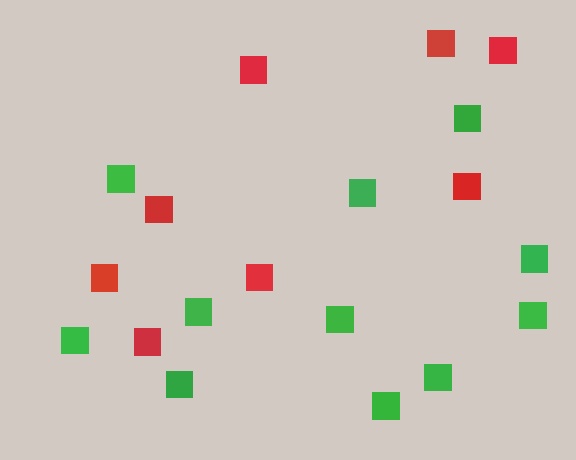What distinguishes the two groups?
There are 2 groups: one group of green squares (11) and one group of red squares (8).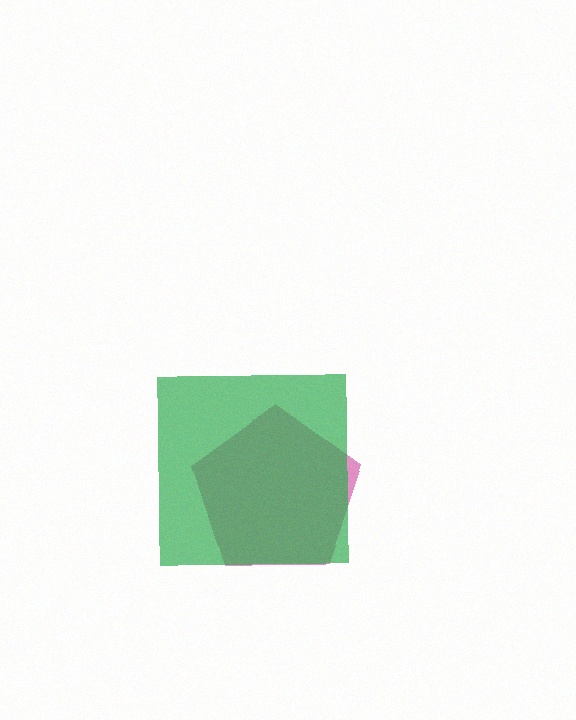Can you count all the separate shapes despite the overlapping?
Yes, there are 2 separate shapes.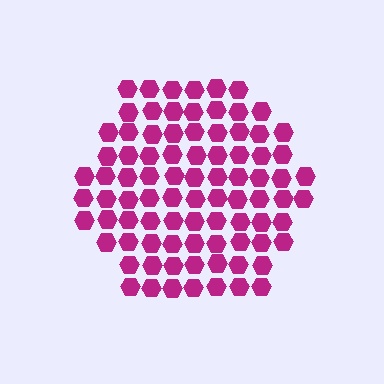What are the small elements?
The small elements are hexagons.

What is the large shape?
The large shape is a hexagon.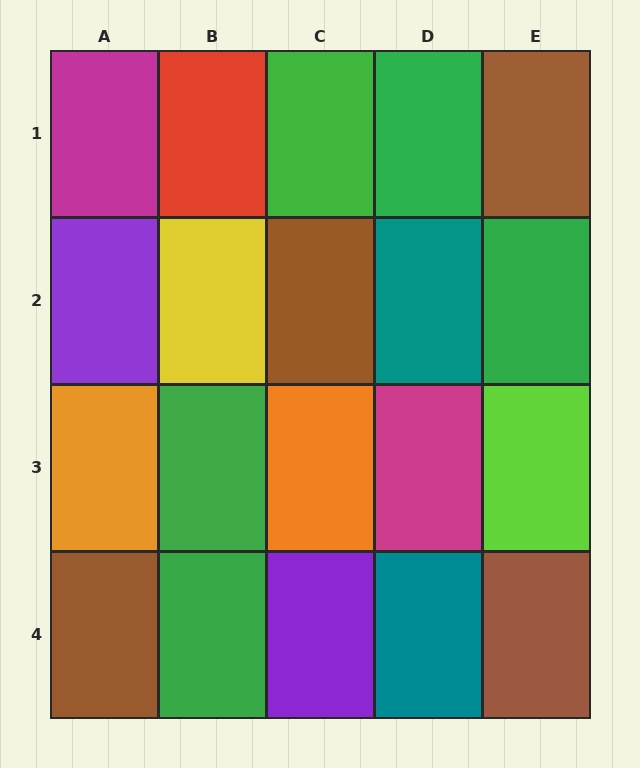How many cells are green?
5 cells are green.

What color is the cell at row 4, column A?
Brown.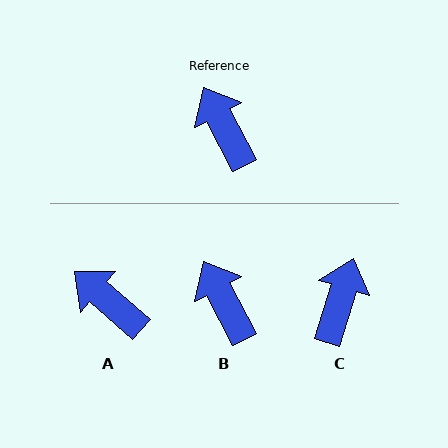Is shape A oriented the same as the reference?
No, it is off by about 22 degrees.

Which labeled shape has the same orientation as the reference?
B.